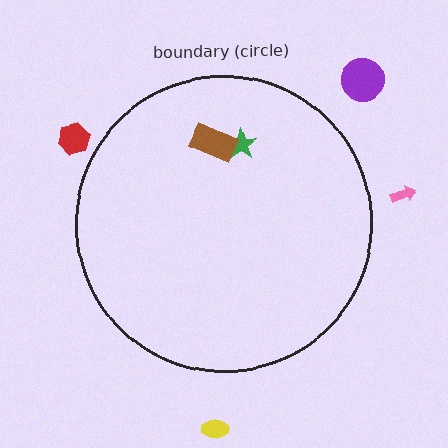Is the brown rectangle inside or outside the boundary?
Inside.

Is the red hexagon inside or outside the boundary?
Outside.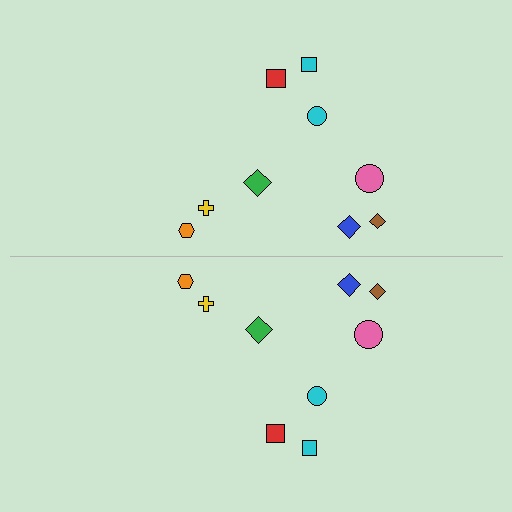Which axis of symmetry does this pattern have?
The pattern has a horizontal axis of symmetry running through the center of the image.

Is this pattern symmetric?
Yes, this pattern has bilateral (reflection) symmetry.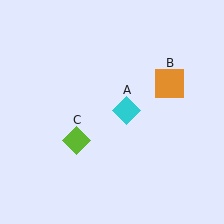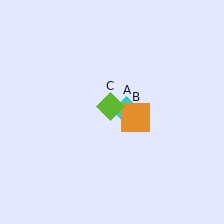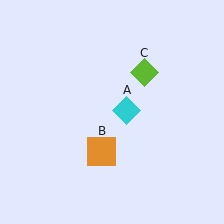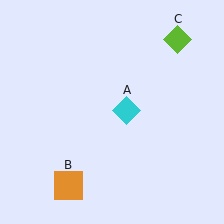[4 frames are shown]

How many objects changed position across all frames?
2 objects changed position: orange square (object B), lime diamond (object C).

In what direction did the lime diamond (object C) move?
The lime diamond (object C) moved up and to the right.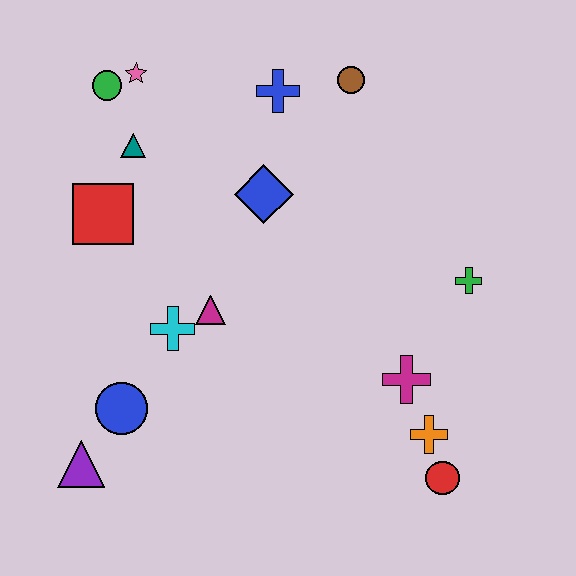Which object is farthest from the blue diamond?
The red circle is farthest from the blue diamond.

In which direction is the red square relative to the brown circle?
The red square is to the left of the brown circle.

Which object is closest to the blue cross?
The brown circle is closest to the blue cross.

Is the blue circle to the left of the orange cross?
Yes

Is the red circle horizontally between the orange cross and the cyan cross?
No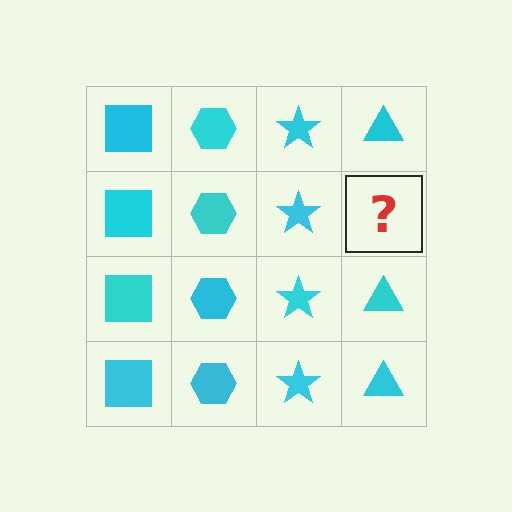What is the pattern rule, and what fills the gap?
The rule is that each column has a consistent shape. The gap should be filled with a cyan triangle.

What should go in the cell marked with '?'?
The missing cell should contain a cyan triangle.